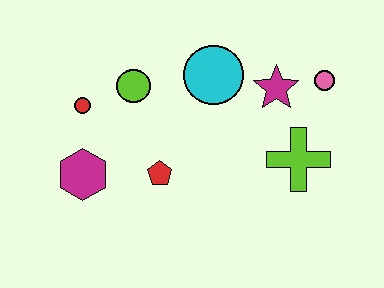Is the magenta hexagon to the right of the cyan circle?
No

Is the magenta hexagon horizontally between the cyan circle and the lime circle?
No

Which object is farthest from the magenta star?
The magenta hexagon is farthest from the magenta star.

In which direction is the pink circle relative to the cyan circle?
The pink circle is to the right of the cyan circle.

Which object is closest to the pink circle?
The magenta star is closest to the pink circle.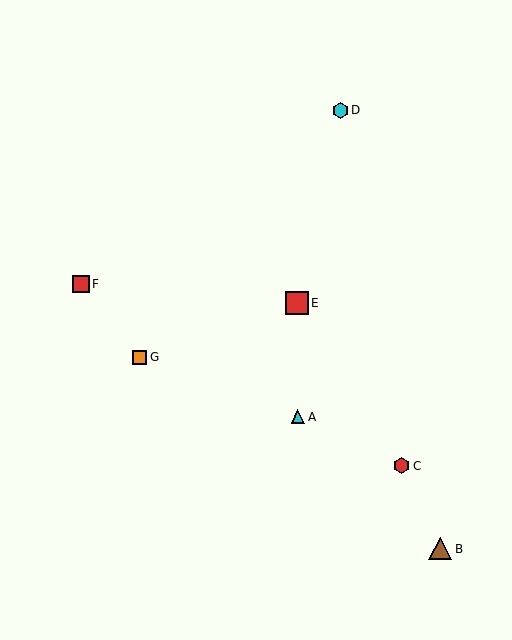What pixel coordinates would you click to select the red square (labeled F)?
Click at (81, 284) to select the red square F.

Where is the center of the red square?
The center of the red square is at (297, 303).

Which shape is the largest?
The brown triangle (labeled B) is the largest.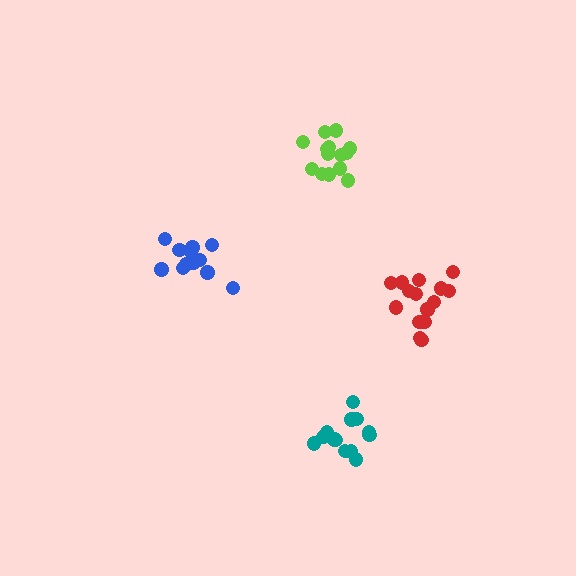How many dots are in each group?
Group 1: 15 dots, Group 2: 14 dots, Group 3: 12 dots, Group 4: 13 dots (54 total).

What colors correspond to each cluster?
The clusters are colored: red, lime, blue, teal.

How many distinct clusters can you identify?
There are 4 distinct clusters.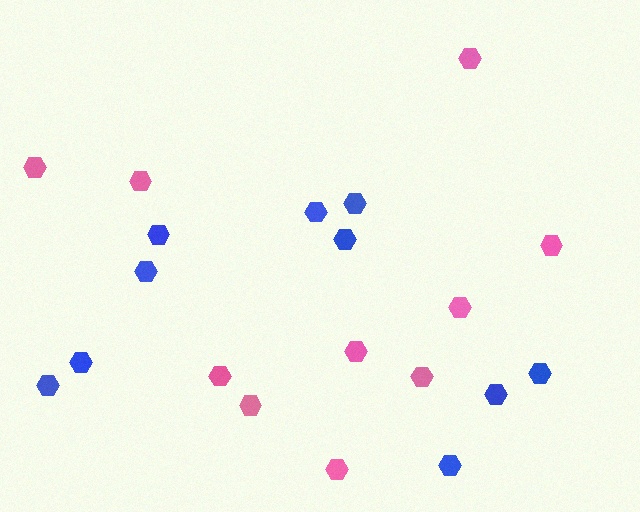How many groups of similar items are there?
There are 2 groups: one group of blue hexagons (10) and one group of pink hexagons (10).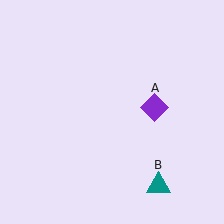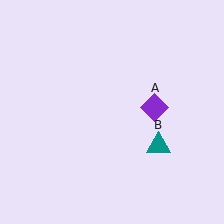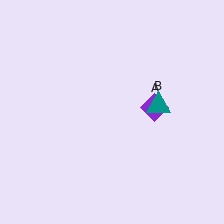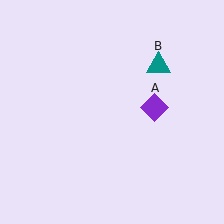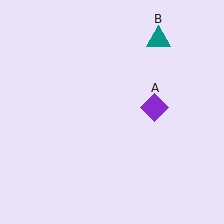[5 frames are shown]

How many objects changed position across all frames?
1 object changed position: teal triangle (object B).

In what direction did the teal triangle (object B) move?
The teal triangle (object B) moved up.